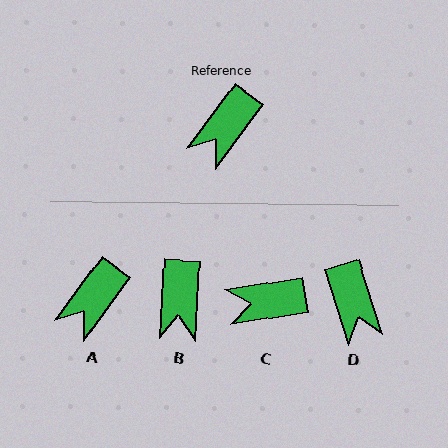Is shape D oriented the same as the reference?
No, it is off by about 54 degrees.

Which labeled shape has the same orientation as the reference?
A.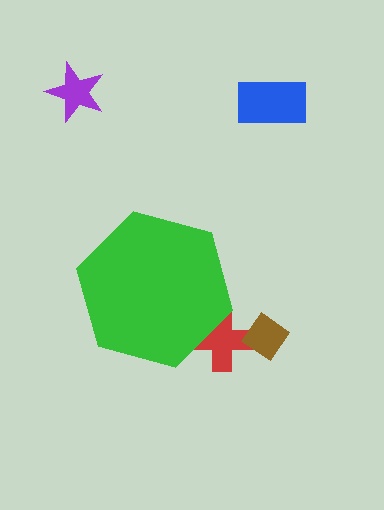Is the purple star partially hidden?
No, the purple star is fully visible.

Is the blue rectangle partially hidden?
No, the blue rectangle is fully visible.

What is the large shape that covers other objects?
A green hexagon.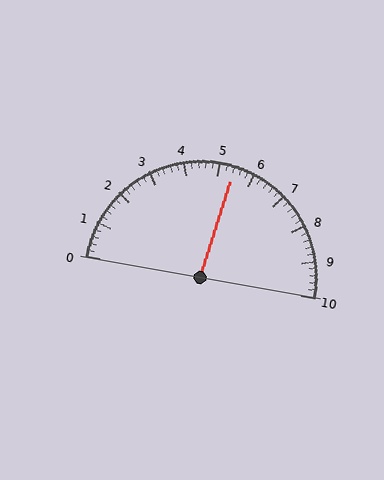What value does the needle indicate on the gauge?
The needle indicates approximately 5.4.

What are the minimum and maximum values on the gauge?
The gauge ranges from 0 to 10.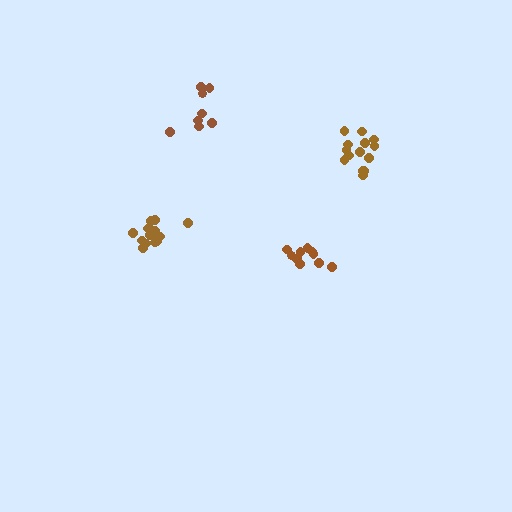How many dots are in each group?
Group 1: 14 dots, Group 2: 14 dots, Group 3: 10 dots, Group 4: 8 dots (46 total).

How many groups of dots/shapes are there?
There are 4 groups.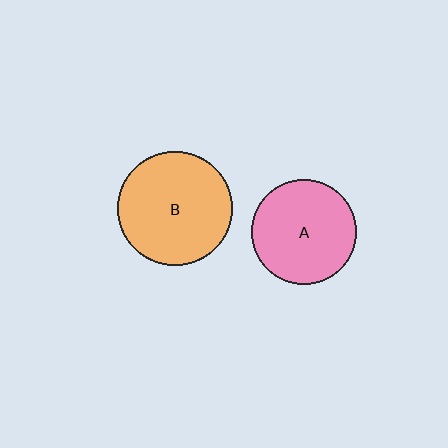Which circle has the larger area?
Circle B (orange).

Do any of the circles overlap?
No, none of the circles overlap.